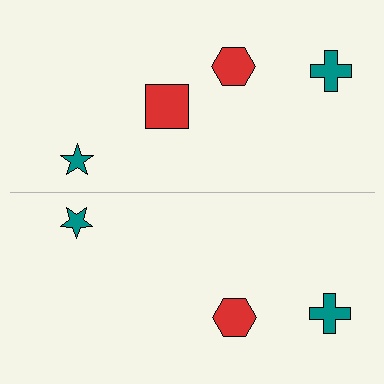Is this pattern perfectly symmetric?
No, the pattern is not perfectly symmetric. A red square is missing from the bottom side.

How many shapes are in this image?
There are 7 shapes in this image.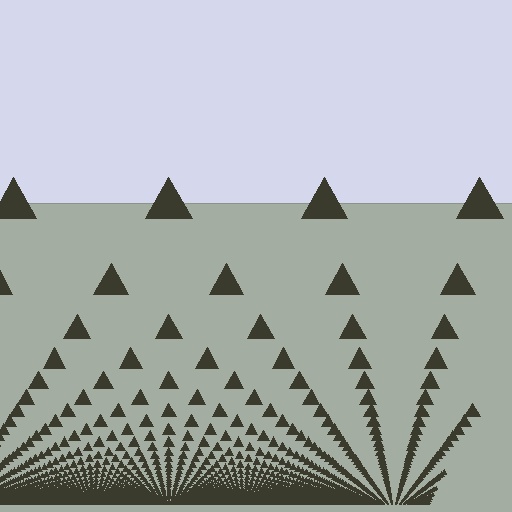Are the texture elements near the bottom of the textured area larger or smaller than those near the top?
Smaller. The gradient is inverted — elements near the bottom are smaller and denser.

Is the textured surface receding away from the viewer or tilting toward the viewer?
The surface appears to tilt toward the viewer. Texture elements get larger and sparser toward the top.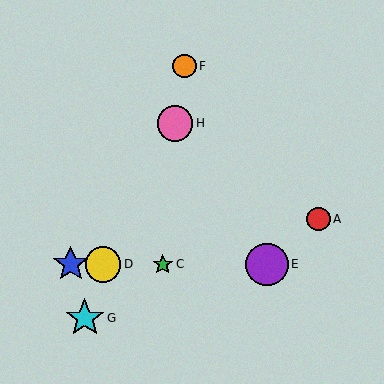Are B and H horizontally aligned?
No, B is at y≈264 and H is at y≈123.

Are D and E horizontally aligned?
Yes, both are at y≈264.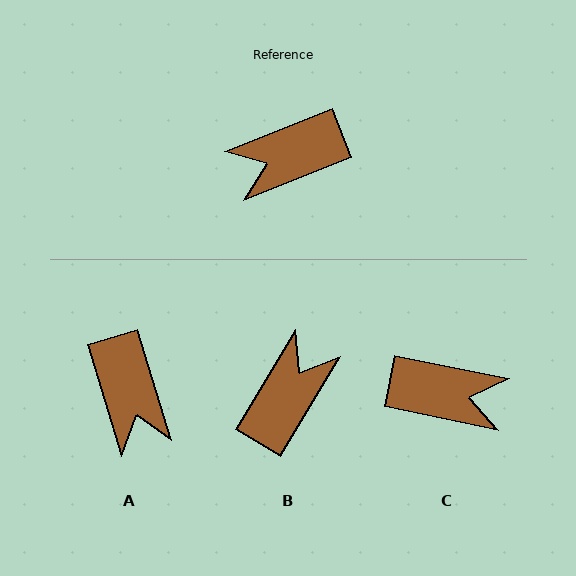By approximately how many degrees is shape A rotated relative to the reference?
Approximately 86 degrees counter-clockwise.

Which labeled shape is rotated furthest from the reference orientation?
C, about 147 degrees away.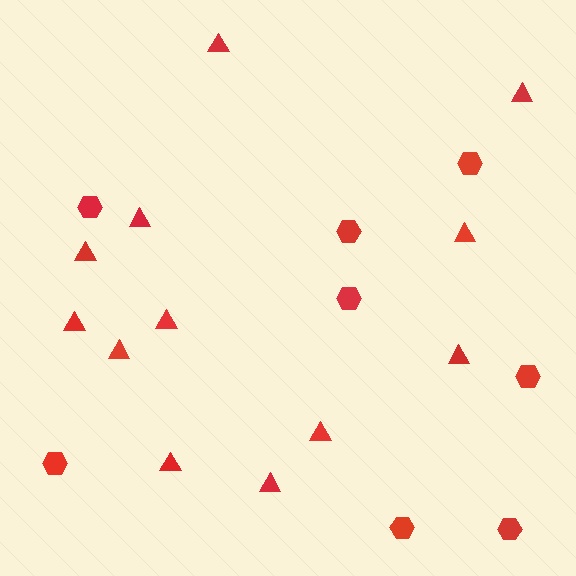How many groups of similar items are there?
There are 2 groups: one group of triangles (12) and one group of hexagons (8).